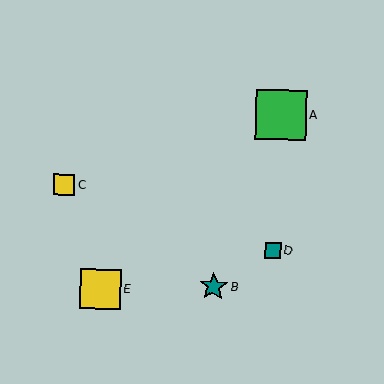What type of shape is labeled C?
Shape C is a yellow square.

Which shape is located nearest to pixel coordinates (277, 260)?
The teal square (labeled D) at (273, 250) is nearest to that location.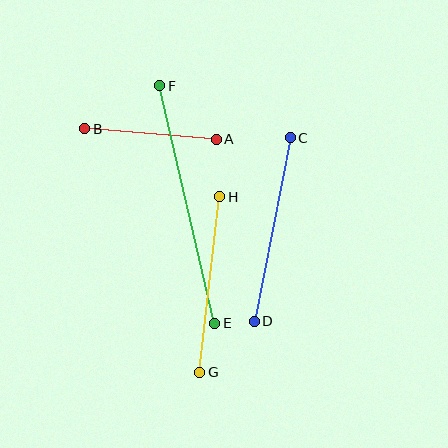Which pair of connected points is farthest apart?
Points E and F are farthest apart.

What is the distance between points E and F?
The distance is approximately 244 pixels.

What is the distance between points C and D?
The distance is approximately 187 pixels.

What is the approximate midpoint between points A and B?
The midpoint is at approximately (151, 134) pixels.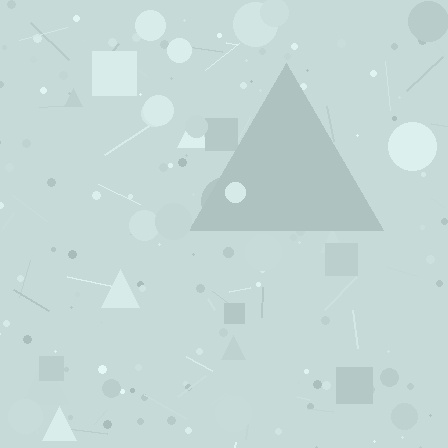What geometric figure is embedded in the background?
A triangle is embedded in the background.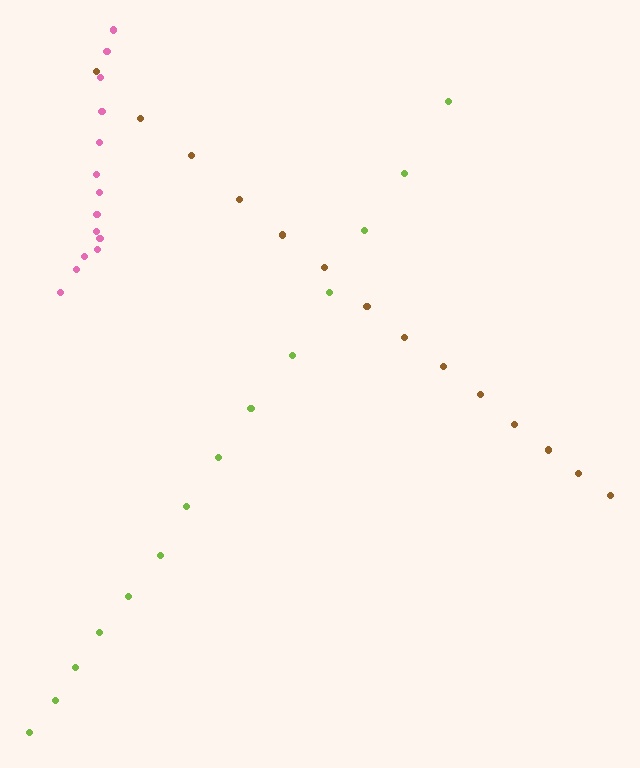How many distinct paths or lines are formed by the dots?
There are 3 distinct paths.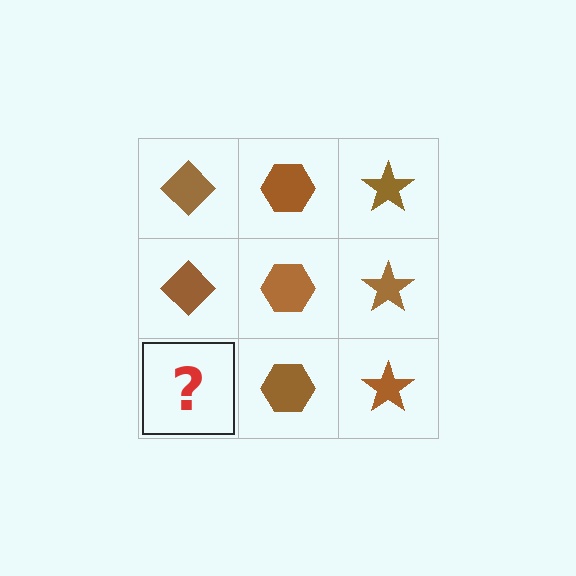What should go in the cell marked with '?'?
The missing cell should contain a brown diamond.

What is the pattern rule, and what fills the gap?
The rule is that each column has a consistent shape. The gap should be filled with a brown diamond.